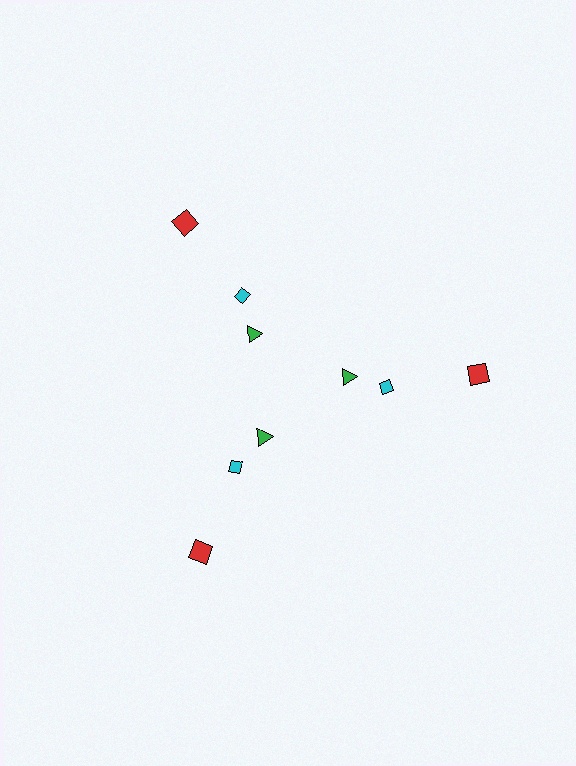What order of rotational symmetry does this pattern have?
This pattern has 3-fold rotational symmetry.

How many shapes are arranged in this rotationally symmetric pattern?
There are 9 shapes, arranged in 3 groups of 3.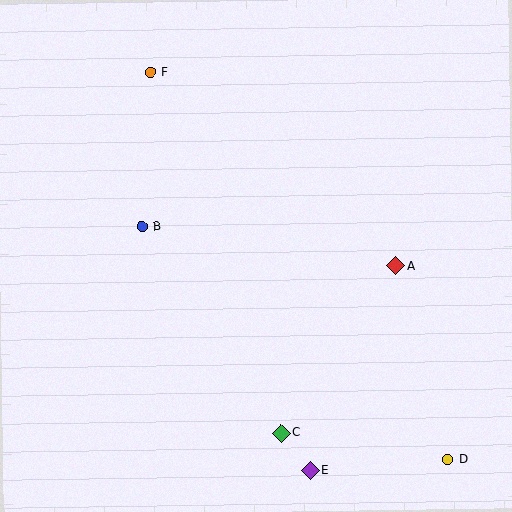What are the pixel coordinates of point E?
Point E is at (310, 470).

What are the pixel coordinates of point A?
Point A is at (396, 266).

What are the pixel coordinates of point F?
Point F is at (150, 72).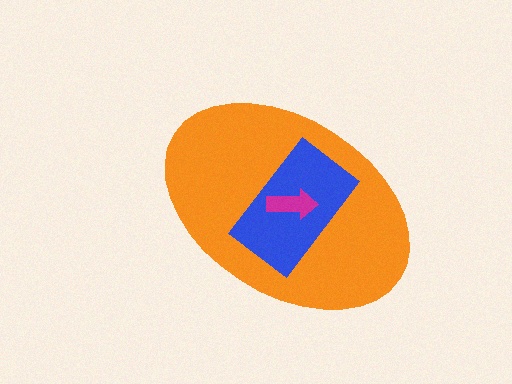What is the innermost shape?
The magenta arrow.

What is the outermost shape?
The orange ellipse.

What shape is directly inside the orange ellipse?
The blue rectangle.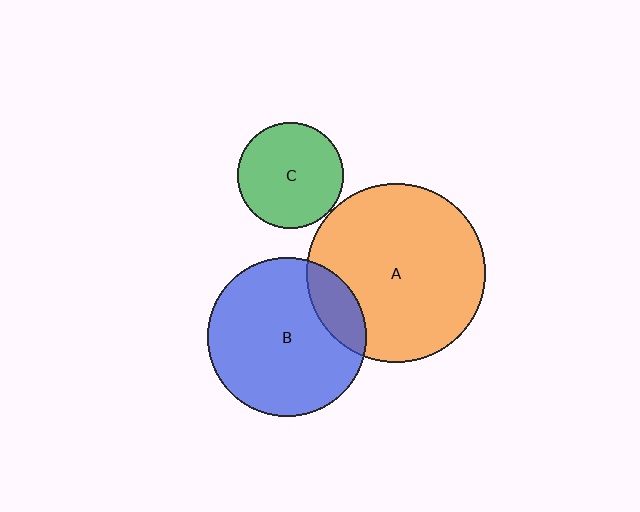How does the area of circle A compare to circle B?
Approximately 1.3 times.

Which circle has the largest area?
Circle A (orange).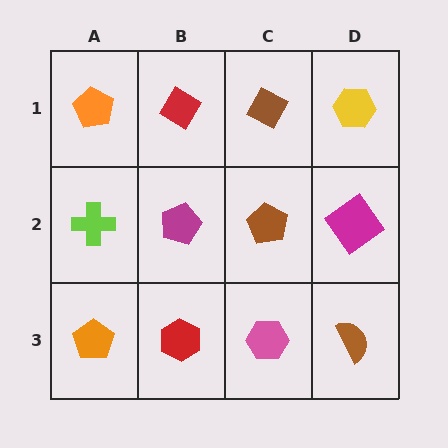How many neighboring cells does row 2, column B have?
4.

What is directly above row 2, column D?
A yellow hexagon.